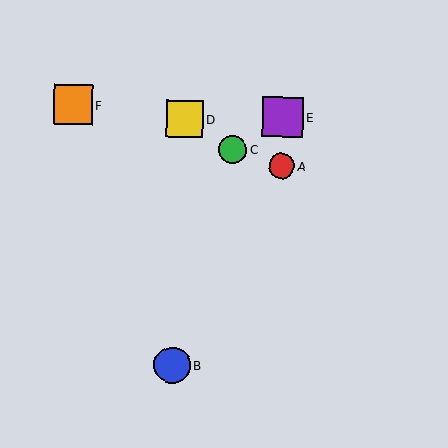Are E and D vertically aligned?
No, E is at x≈283 and D is at x≈185.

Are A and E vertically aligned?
Yes, both are at x≈282.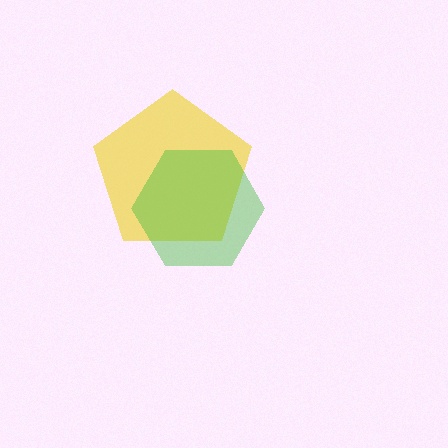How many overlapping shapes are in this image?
There are 2 overlapping shapes in the image.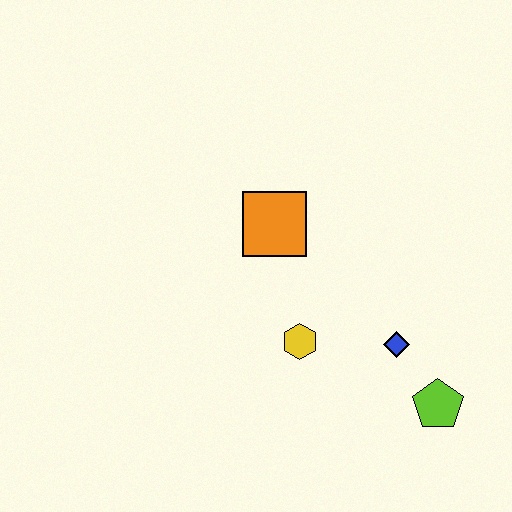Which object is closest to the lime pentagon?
The blue diamond is closest to the lime pentagon.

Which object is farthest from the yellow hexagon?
The lime pentagon is farthest from the yellow hexagon.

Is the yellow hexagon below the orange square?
Yes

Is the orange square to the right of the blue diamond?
No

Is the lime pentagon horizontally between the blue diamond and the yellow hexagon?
No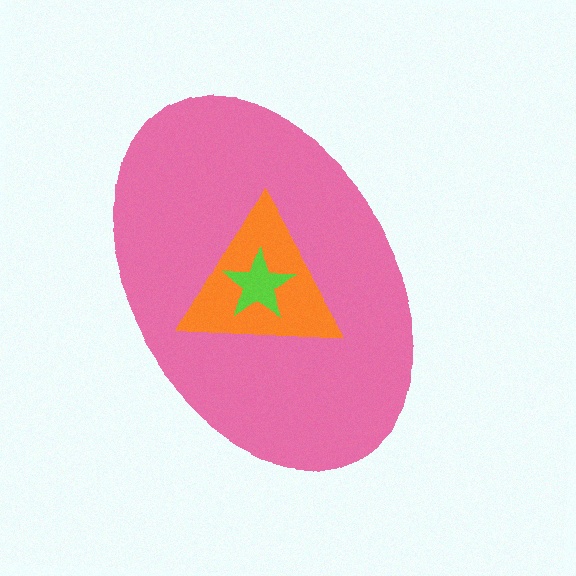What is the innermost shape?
The lime star.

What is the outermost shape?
The pink ellipse.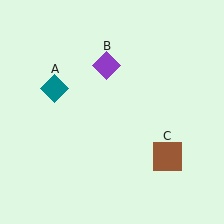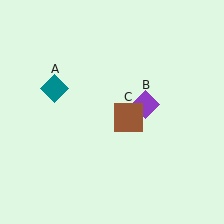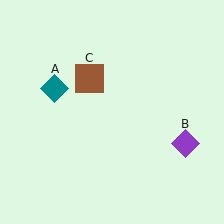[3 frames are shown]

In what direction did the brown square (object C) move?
The brown square (object C) moved up and to the left.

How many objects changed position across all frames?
2 objects changed position: purple diamond (object B), brown square (object C).